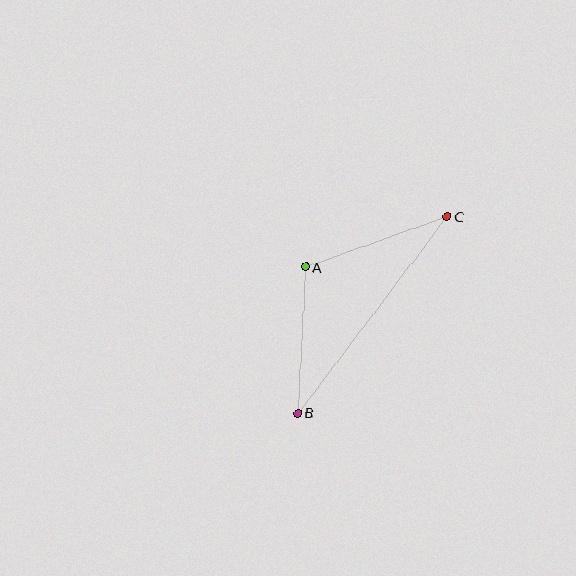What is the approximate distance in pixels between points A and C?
The distance between A and C is approximately 150 pixels.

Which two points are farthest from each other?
Points B and C are farthest from each other.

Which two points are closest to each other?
Points A and B are closest to each other.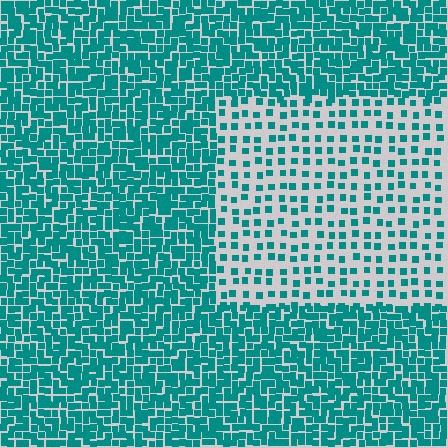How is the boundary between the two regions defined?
The boundary is defined by a change in element density (approximately 2.6x ratio). All elements are the same color, size, and shape.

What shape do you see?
I see a rectangle.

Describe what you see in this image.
The image contains small teal elements arranged at two different densities. A rectangle-shaped region is visible where the elements are less densely packed than the surrounding area.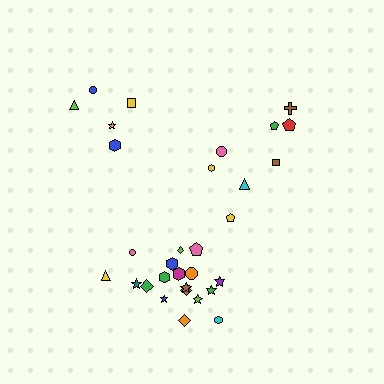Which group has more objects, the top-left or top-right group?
The top-right group.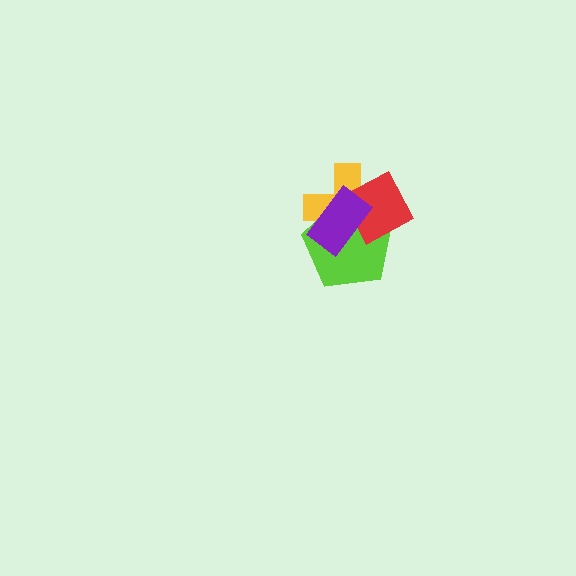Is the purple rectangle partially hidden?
No, no other shape covers it.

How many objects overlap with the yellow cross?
3 objects overlap with the yellow cross.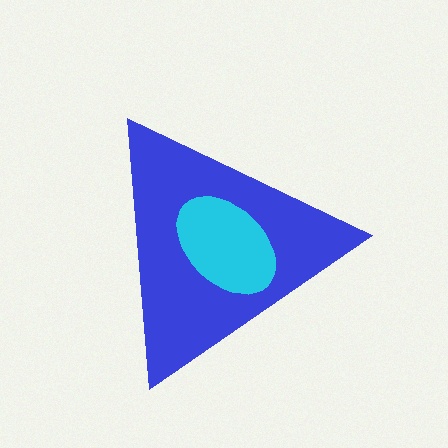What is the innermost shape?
The cyan ellipse.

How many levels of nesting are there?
2.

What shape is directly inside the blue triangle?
The cyan ellipse.